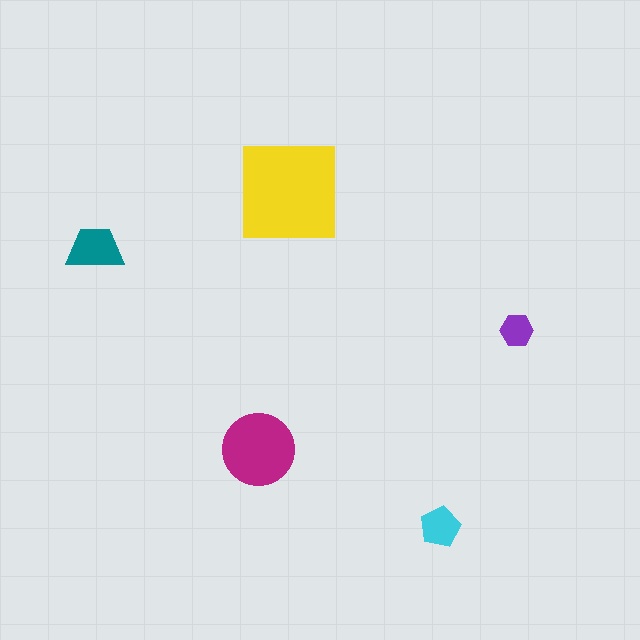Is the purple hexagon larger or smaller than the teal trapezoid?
Smaller.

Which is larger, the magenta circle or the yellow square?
The yellow square.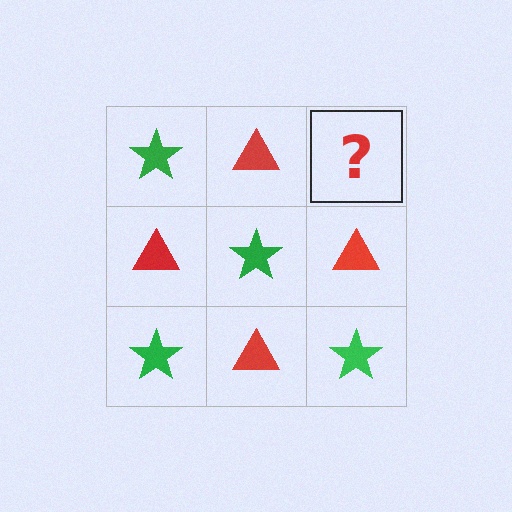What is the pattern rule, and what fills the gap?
The rule is that it alternates green star and red triangle in a checkerboard pattern. The gap should be filled with a green star.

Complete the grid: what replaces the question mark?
The question mark should be replaced with a green star.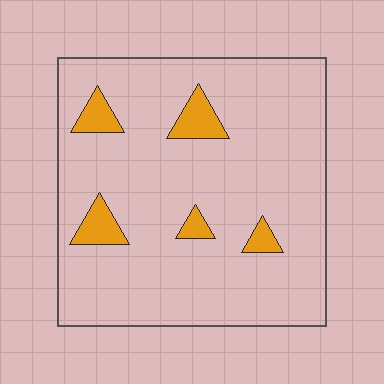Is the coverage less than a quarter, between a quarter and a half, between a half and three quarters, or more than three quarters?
Less than a quarter.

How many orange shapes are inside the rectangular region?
5.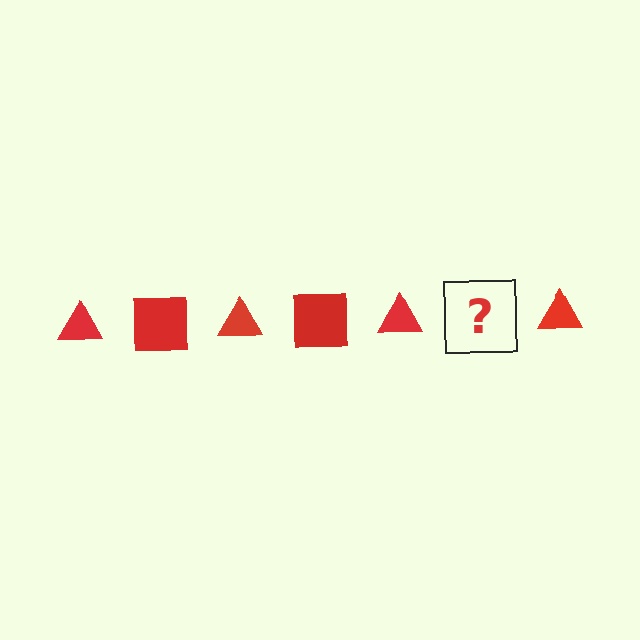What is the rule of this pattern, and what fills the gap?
The rule is that the pattern cycles through triangle, square shapes in red. The gap should be filled with a red square.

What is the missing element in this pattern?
The missing element is a red square.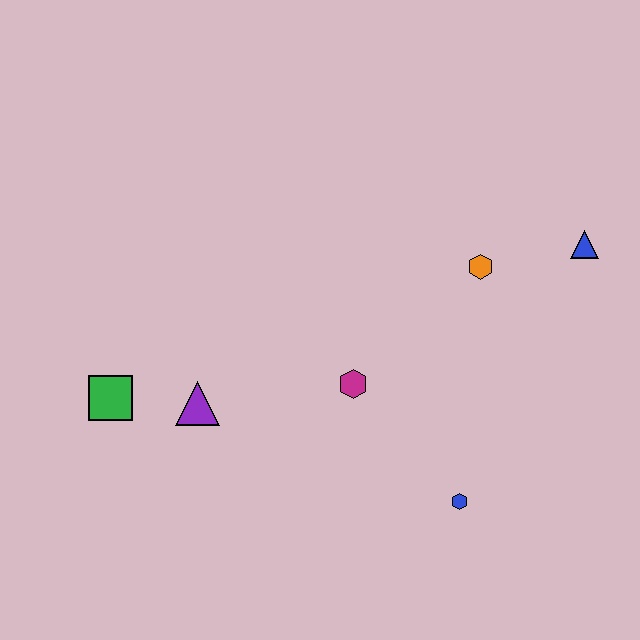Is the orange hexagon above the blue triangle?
No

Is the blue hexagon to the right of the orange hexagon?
No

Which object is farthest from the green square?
The blue triangle is farthest from the green square.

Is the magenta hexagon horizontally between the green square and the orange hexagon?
Yes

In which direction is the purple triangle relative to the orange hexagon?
The purple triangle is to the left of the orange hexagon.